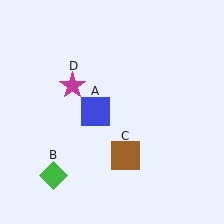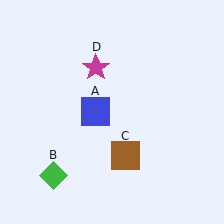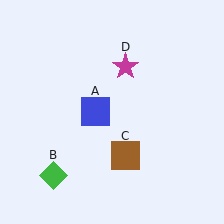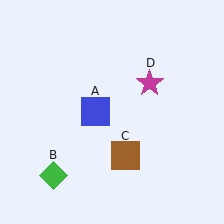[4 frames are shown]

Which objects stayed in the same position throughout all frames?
Blue square (object A) and green diamond (object B) and brown square (object C) remained stationary.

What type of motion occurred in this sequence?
The magenta star (object D) rotated clockwise around the center of the scene.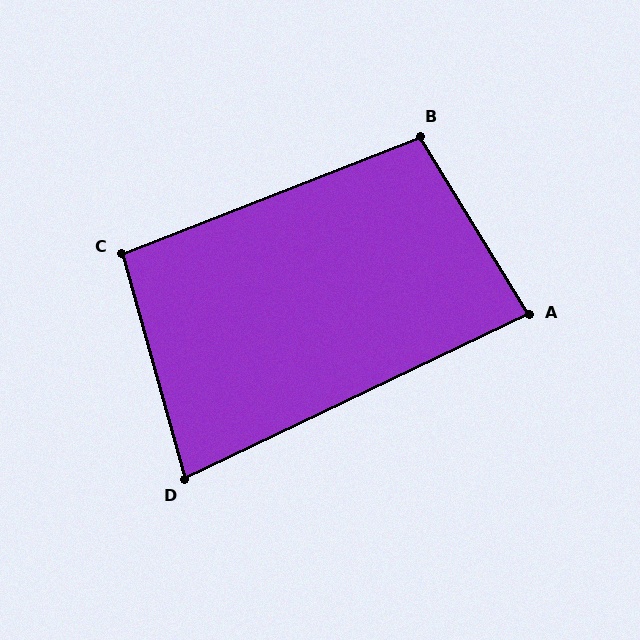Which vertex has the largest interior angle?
B, at approximately 100 degrees.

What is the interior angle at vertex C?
Approximately 96 degrees (obtuse).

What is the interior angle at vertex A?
Approximately 84 degrees (acute).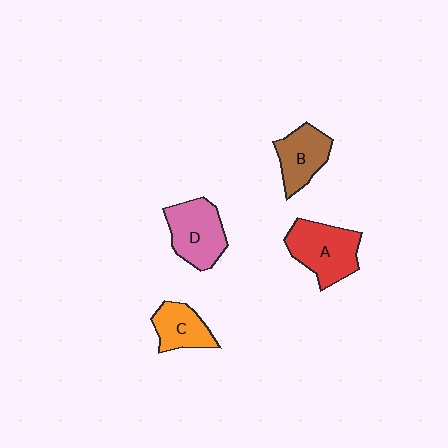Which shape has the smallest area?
Shape C (orange).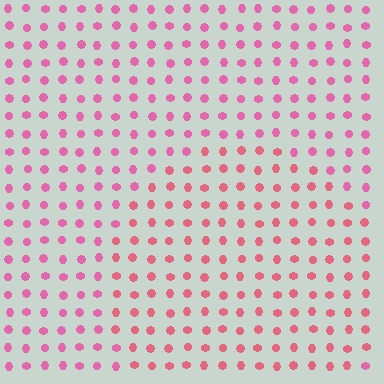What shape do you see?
I see a circle.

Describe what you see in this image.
The image is filled with small pink elements in a uniform arrangement. A circle-shaped region is visible where the elements are tinted to a slightly different hue, forming a subtle color boundary.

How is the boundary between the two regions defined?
The boundary is defined purely by a slight shift in hue (about 22 degrees). Spacing, size, and orientation are identical on both sides.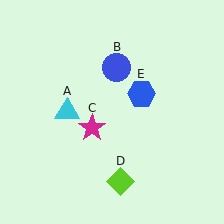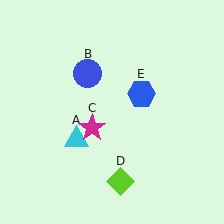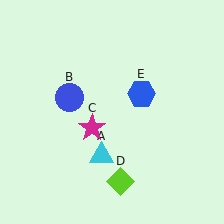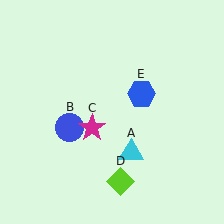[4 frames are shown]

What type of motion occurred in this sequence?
The cyan triangle (object A), blue circle (object B) rotated counterclockwise around the center of the scene.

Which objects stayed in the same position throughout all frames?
Magenta star (object C) and lime diamond (object D) and blue hexagon (object E) remained stationary.